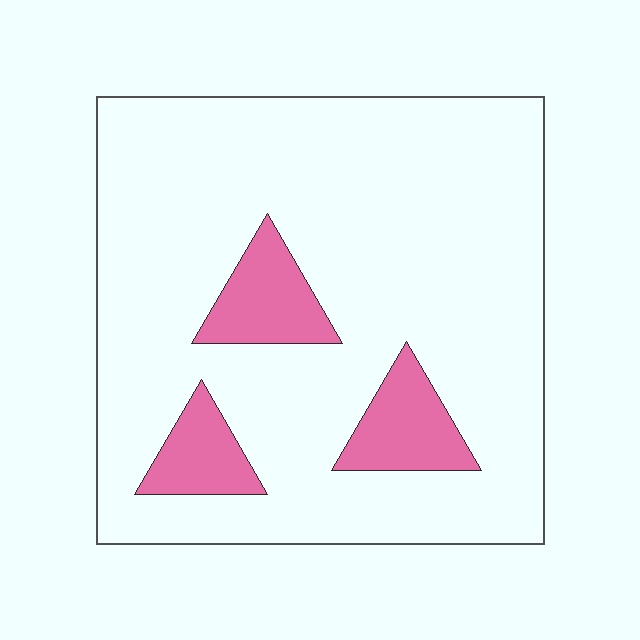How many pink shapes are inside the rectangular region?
3.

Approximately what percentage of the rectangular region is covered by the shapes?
Approximately 15%.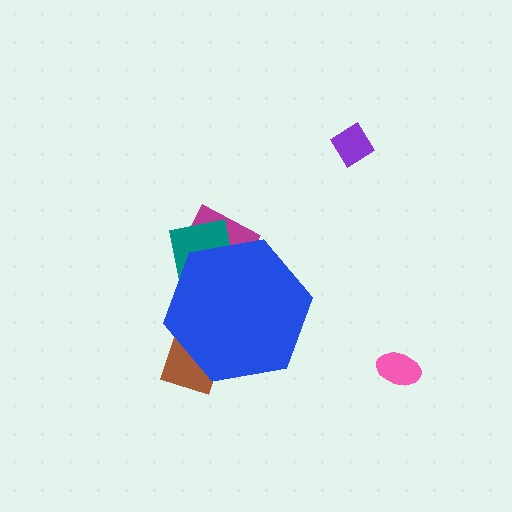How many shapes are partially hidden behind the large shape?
3 shapes are partially hidden.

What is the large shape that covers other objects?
A blue hexagon.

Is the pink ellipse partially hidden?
No, the pink ellipse is fully visible.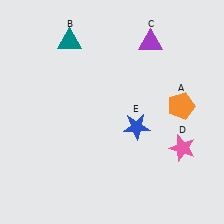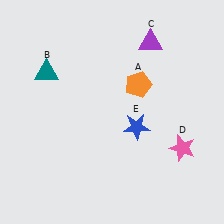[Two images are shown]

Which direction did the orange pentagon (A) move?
The orange pentagon (A) moved left.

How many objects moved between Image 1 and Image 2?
2 objects moved between the two images.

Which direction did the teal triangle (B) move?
The teal triangle (B) moved down.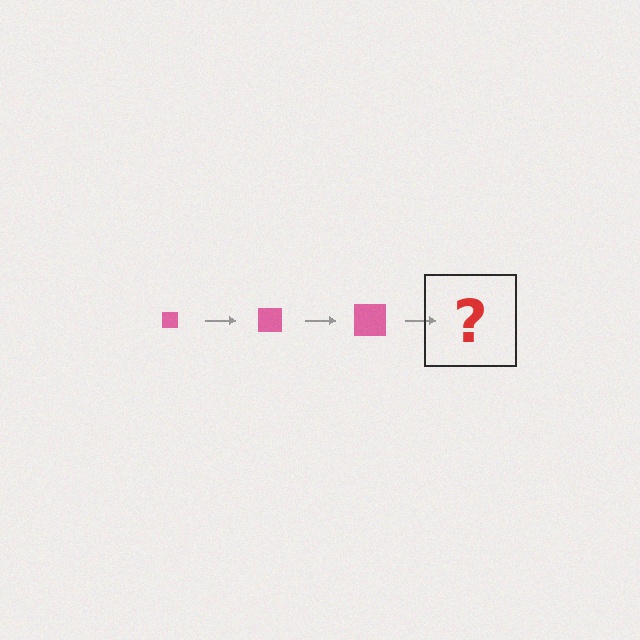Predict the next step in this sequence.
The next step is a pink square, larger than the previous one.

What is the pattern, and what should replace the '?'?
The pattern is that the square gets progressively larger each step. The '?' should be a pink square, larger than the previous one.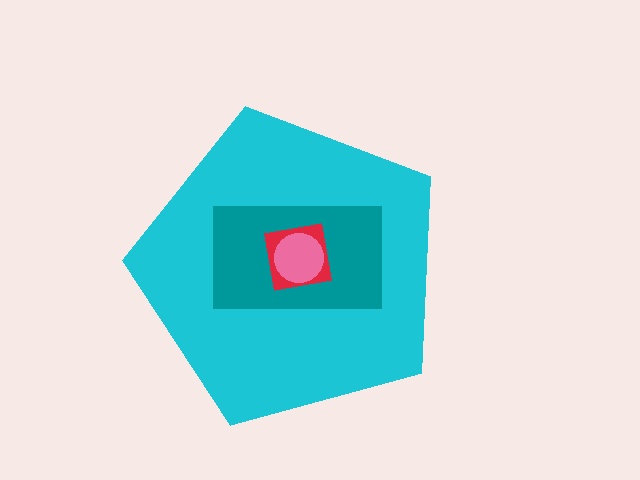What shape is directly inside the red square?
The pink circle.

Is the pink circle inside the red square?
Yes.